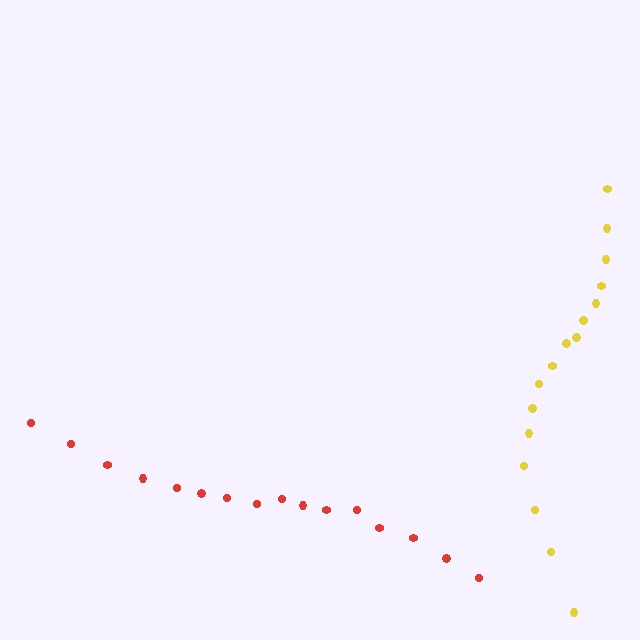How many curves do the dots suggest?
There are 2 distinct paths.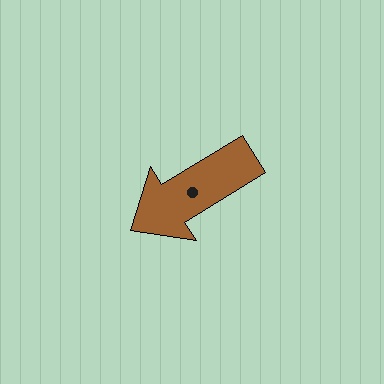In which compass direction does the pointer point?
Southwest.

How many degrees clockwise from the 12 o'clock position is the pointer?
Approximately 238 degrees.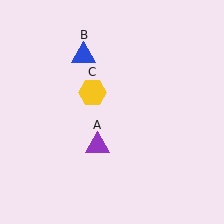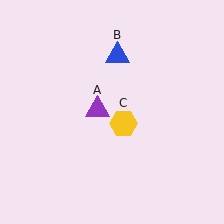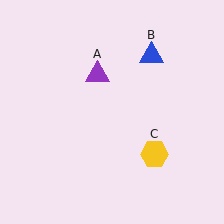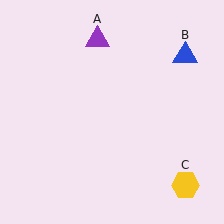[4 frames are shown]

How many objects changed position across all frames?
3 objects changed position: purple triangle (object A), blue triangle (object B), yellow hexagon (object C).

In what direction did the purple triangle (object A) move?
The purple triangle (object A) moved up.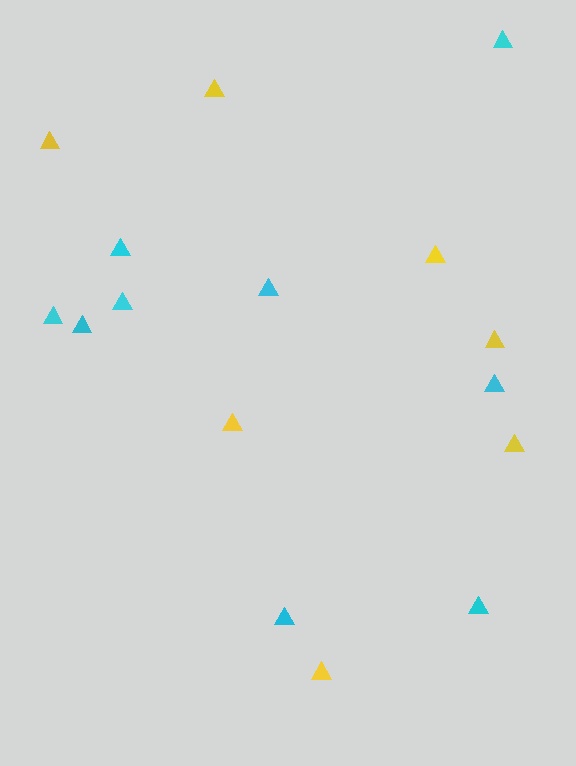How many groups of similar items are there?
There are 2 groups: one group of yellow triangles (7) and one group of cyan triangles (9).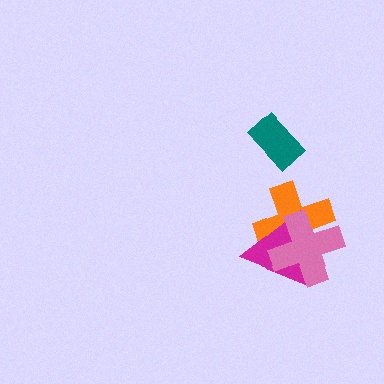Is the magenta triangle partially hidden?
Yes, it is partially covered by another shape.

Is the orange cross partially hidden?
Yes, it is partially covered by another shape.